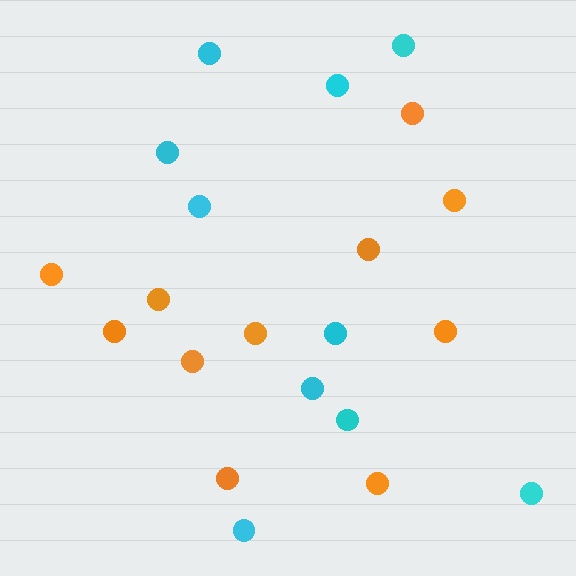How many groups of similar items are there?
There are 2 groups: one group of orange circles (11) and one group of cyan circles (10).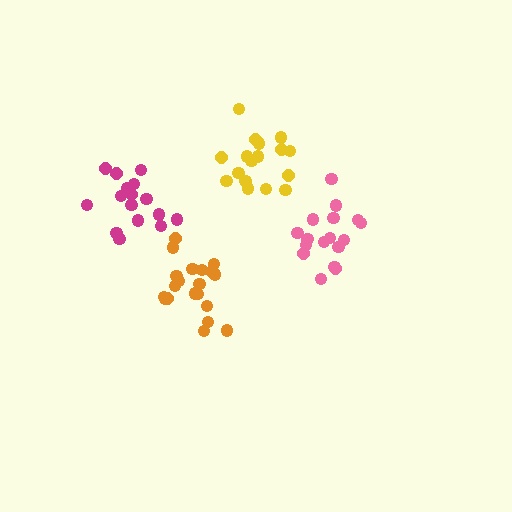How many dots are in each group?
Group 1: 20 dots, Group 2: 17 dots, Group 3: 17 dots, Group 4: 16 dots (70 total).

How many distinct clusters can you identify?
There are 4 distinct clusters.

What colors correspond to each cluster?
The clusters are colored: orange, yellow, pink, magenta.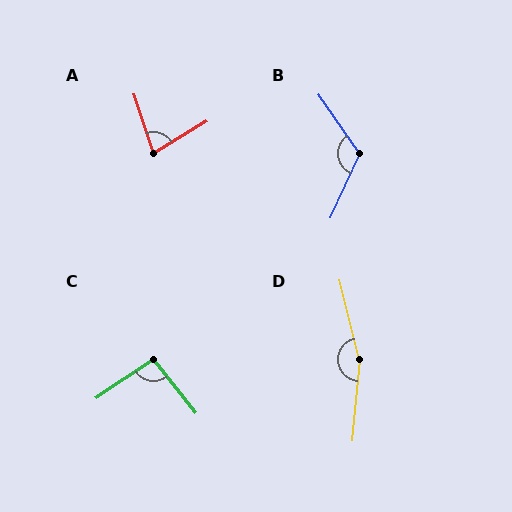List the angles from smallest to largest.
A (77°), C (94°), B (121°), D (161°).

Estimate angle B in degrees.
Approximately 121 degrees.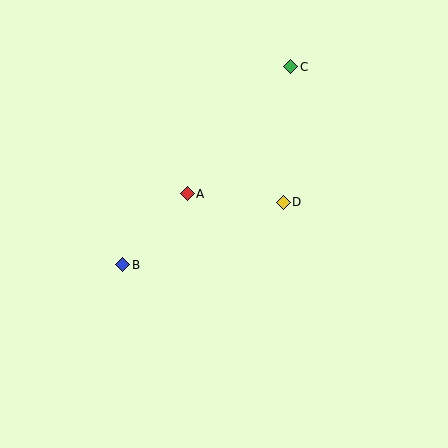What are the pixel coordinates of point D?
Point D is at (283, 202).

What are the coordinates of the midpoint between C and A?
The midpoint between C and A is at (239, 130).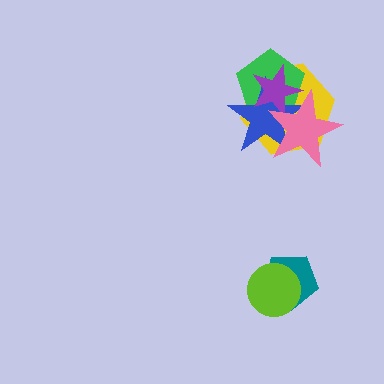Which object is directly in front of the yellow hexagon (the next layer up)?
The green pentagon is directly in front of the yellow hexagon.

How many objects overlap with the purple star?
4 objects overlap with the purple star.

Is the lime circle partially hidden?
No, no other shape covers it.